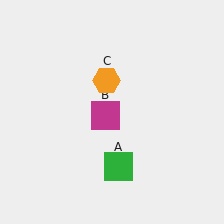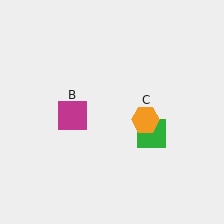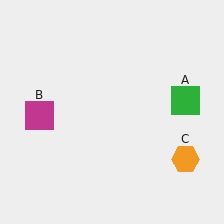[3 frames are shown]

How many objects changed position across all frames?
3 objects changed position: green square (object A), magenta square (object B), orange hexagon (object C).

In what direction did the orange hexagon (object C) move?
The orange hexagon (object C) moved down and to the right.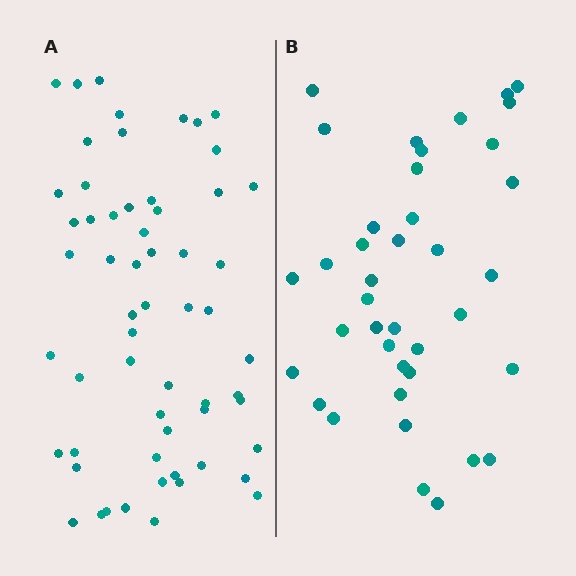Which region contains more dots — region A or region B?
Region A (the left region) has more dots.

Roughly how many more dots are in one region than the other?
Region A has approximately 20 more dots than region B.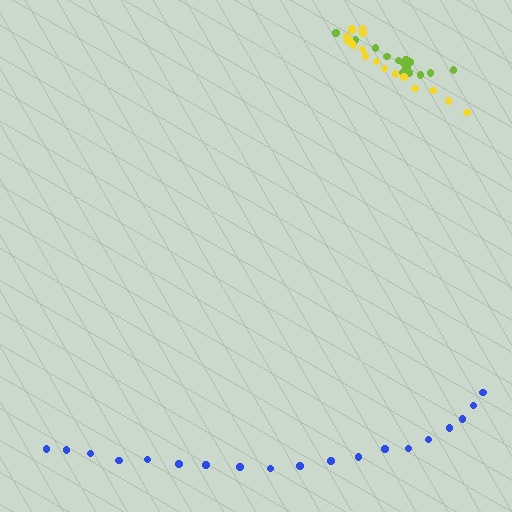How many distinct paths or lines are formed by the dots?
There are 3 distinct paths.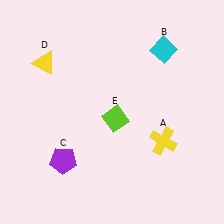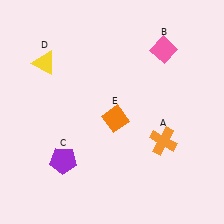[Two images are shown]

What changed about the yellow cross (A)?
In Image 1, A is yellow. In Image 2, it changed to orange.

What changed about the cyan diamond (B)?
In Image 1, B is cyan. In Image 2, it changed to pink.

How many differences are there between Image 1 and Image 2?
There are 3 differences between the two images.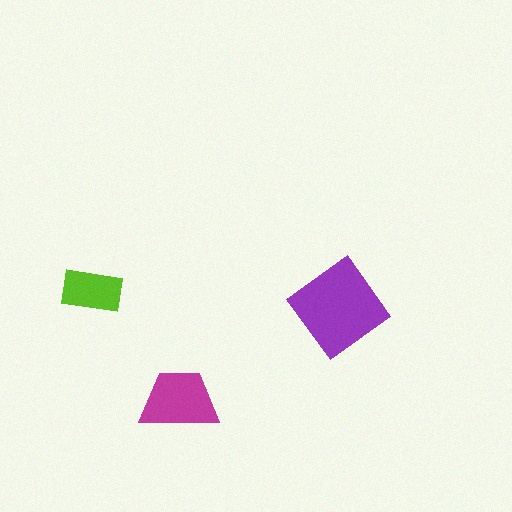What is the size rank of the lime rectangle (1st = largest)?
3rd.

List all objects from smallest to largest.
The lime rectangle, the magenta trapezoid, the purple diamond.